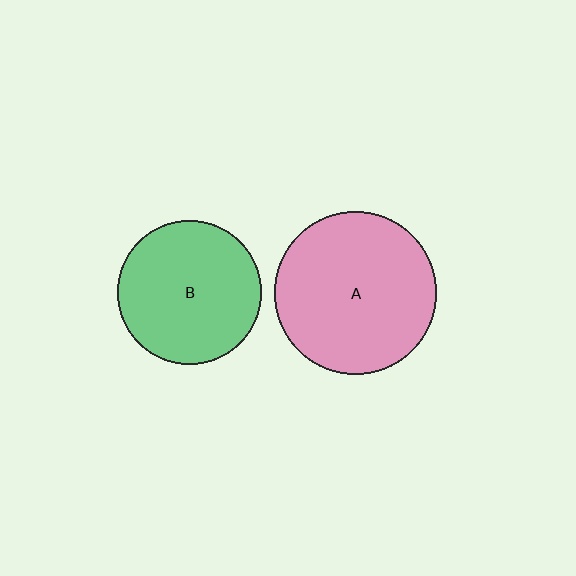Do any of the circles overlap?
No, none of the circles overlap.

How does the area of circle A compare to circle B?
Approximately 1.3 times.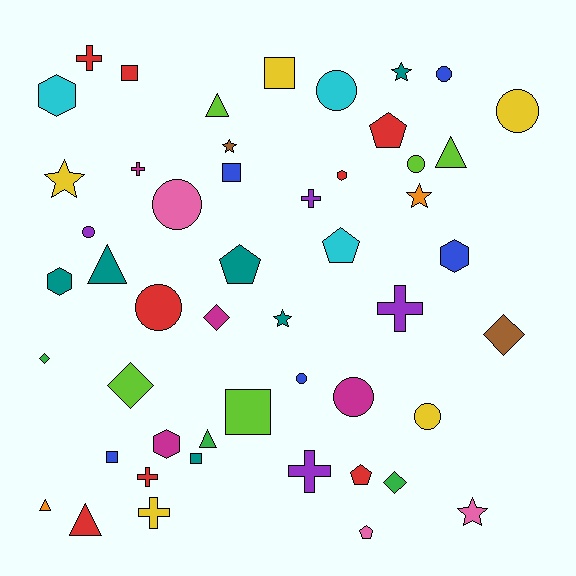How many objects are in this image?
There are 50 objects.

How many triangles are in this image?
There are 6 triangles.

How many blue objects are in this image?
There are 5 blue objects.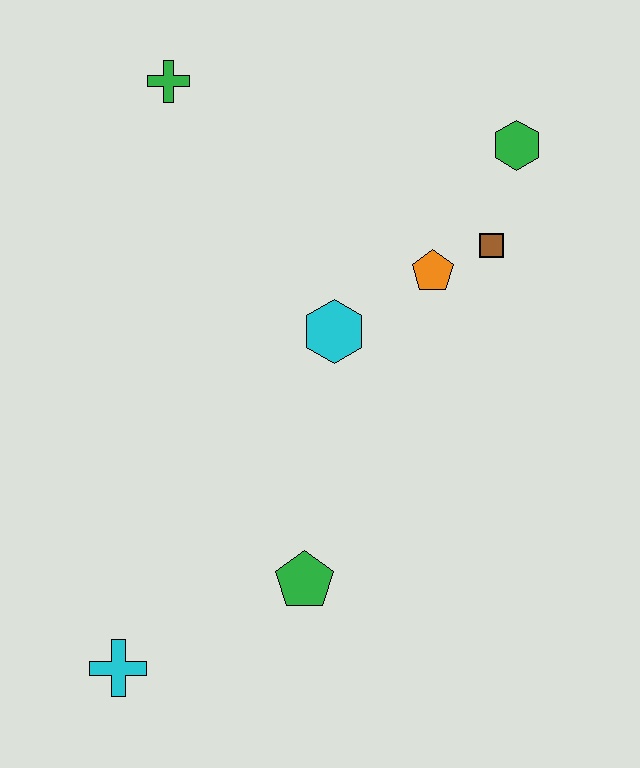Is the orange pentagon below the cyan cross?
No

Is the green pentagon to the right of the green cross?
Yes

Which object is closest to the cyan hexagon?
The orange pentagon is closest to the cyan hexagon.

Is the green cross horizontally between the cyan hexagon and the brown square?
No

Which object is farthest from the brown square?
The cyan cross is farthest from the brown square.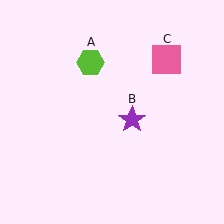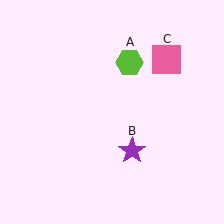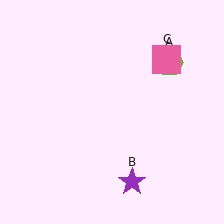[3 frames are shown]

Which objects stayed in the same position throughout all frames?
Pink square (object C) remained stationary.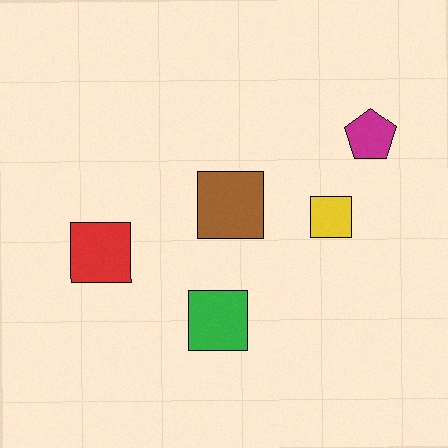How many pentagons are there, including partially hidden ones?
There is 1 pentagon.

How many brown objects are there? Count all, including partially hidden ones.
There is 1 brown object.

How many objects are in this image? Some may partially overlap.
There are 5 objects.